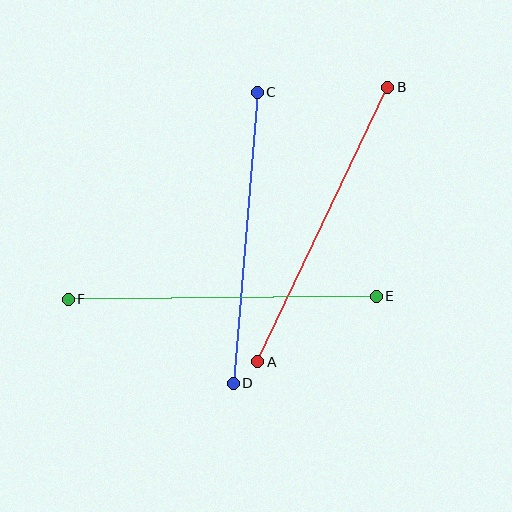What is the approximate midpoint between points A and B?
The midpoint is at approximately (323, 224) pixels.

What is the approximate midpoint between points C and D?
The midpoint is at approximately (245, 238) pixels.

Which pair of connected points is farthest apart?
Points E and F are farthest apart.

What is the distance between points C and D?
The distance is approximately 292 pixels.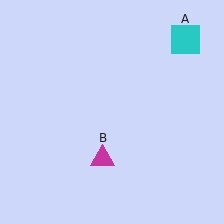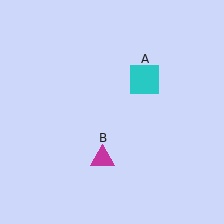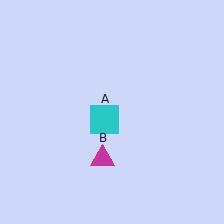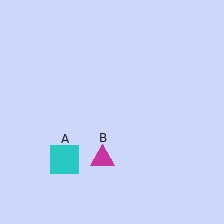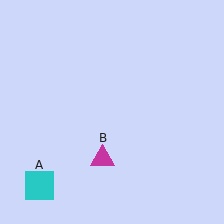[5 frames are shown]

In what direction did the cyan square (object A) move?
The cyan square (object A) moved down and to the left.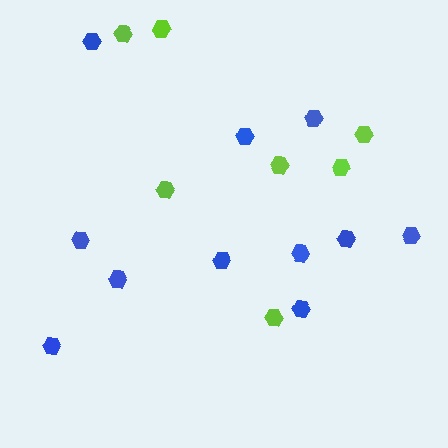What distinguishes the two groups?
There are 2 groups: one group of blue hexagons (11) and one group of lime hexagons (7).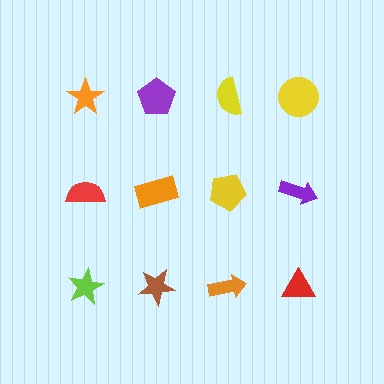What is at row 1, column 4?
A yellow circle.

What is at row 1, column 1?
An orange star.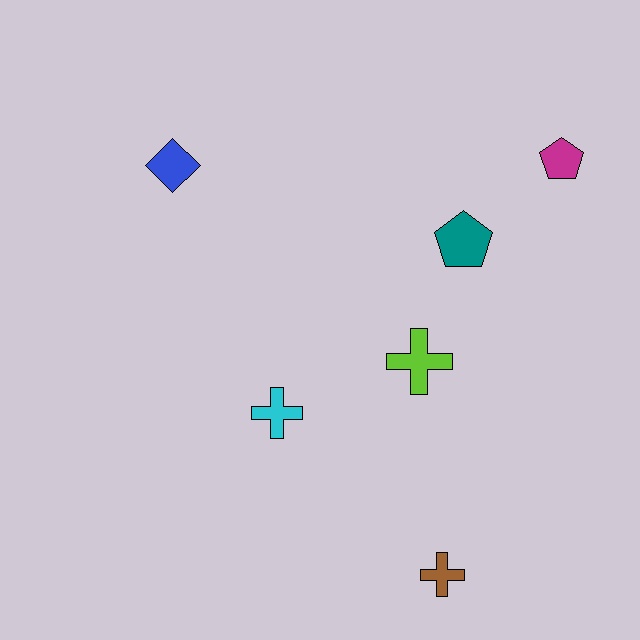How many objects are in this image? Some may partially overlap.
There are 6 objects.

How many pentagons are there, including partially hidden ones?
There are 2 pentagons.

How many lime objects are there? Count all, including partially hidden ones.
There is 1 lime object.